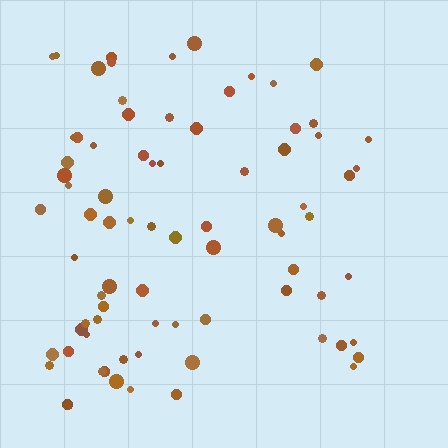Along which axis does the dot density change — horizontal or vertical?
Horizontal.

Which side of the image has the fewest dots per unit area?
The right.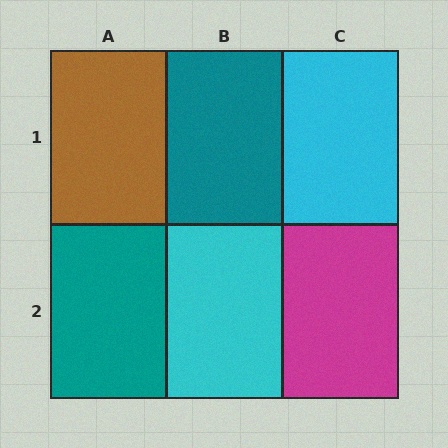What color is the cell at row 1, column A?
Brown.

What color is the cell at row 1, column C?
Cyan.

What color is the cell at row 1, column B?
Teal.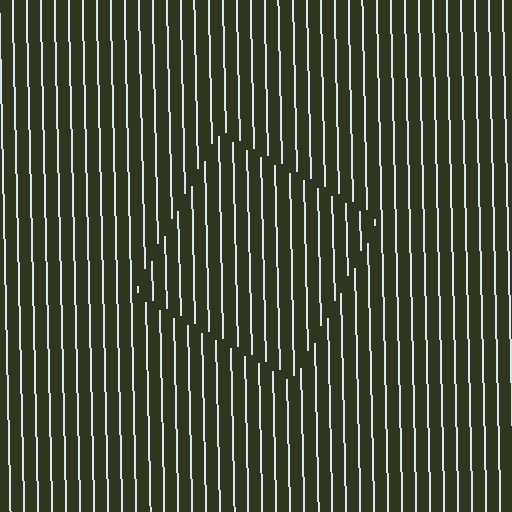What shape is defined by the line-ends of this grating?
An illusory square. The interior of the shape contains the same grating, shifted by half a period — the contour is defined by the phase discontinuity where line-ends from the inner and outer gratings abut.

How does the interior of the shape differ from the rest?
The interior of the shape contains the same grating, shifted by half a period — the contour is defined by the phase discontinuity where line-ends from the inner and outer gratings abut.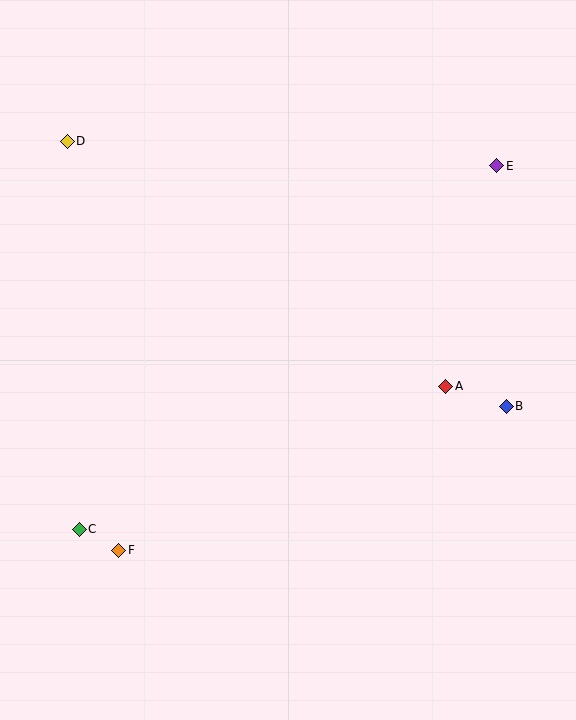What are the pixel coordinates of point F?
Point F is at (119, 550).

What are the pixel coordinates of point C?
Point C is at (79, 529).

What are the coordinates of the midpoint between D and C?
The midpoint between D and C is at (73, 335).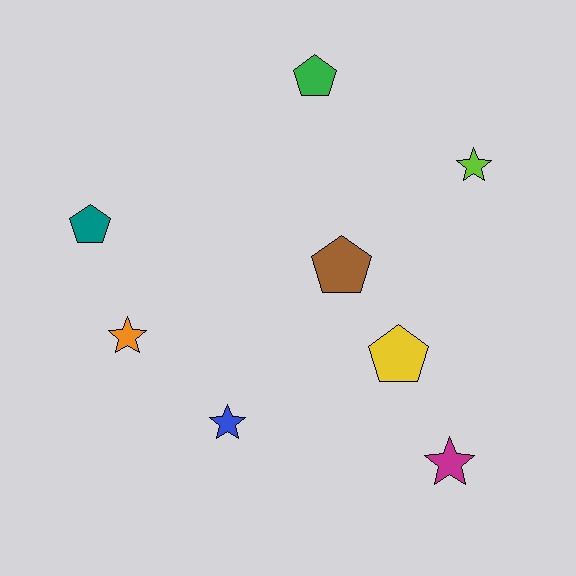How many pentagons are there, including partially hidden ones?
There are 4 pentagons.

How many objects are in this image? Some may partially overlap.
There are 8 objects.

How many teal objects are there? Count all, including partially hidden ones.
There is 1 teal object.